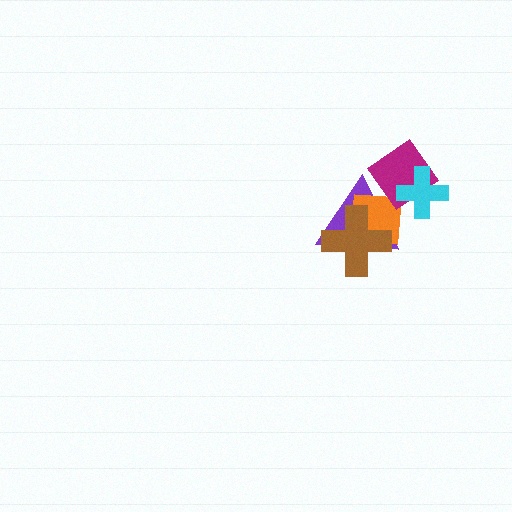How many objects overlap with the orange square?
4 objects overlap with the orange square.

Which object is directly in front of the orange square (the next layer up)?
The magenta diamond is directly in front of the orange square.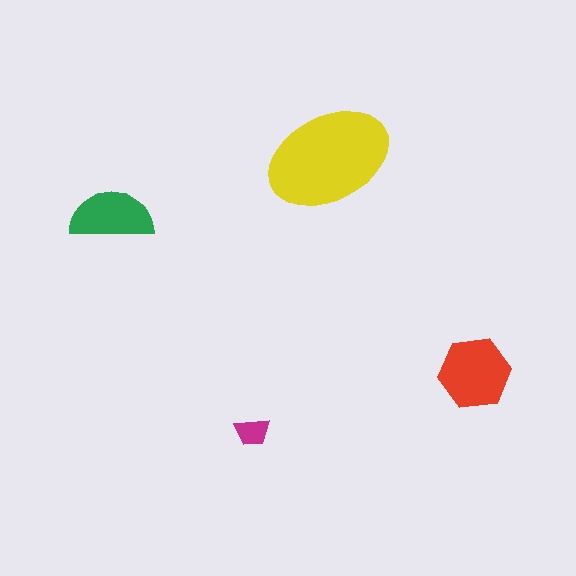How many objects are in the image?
There are 4 objects in the image.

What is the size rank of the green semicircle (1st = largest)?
3rd.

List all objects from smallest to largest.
The magenta trapezoid, the green semicircle, the red hexagon, the yellow ellipse.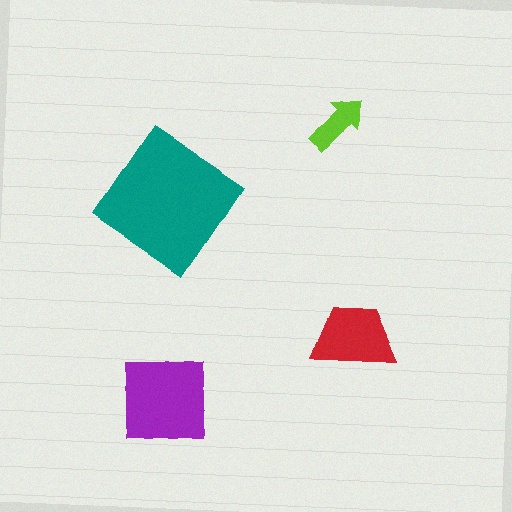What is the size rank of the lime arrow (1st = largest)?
4th.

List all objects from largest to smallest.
The teal diamond, the purple square, the red trapezoid, the lime arrow.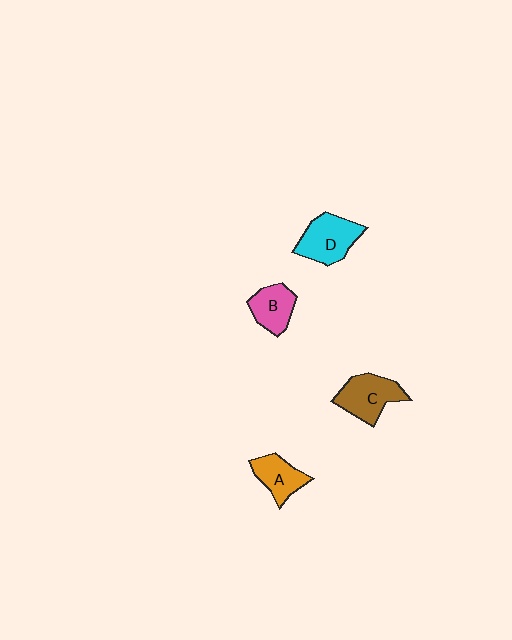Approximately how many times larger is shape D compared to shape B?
Approximately 1.4 times.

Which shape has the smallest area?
Shape A (orange).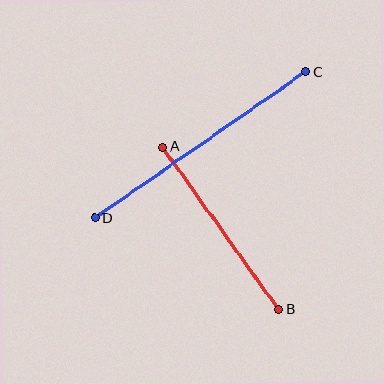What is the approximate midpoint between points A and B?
The midpoint is at approximately (221, 228) pixels.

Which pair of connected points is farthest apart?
Points C and D are farthest apart.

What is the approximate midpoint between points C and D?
The midpoint is at approximately (200, 145) pixels.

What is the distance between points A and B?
The distance is approximately 200 pixels.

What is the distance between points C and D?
The distance is approximately 256 pixels.